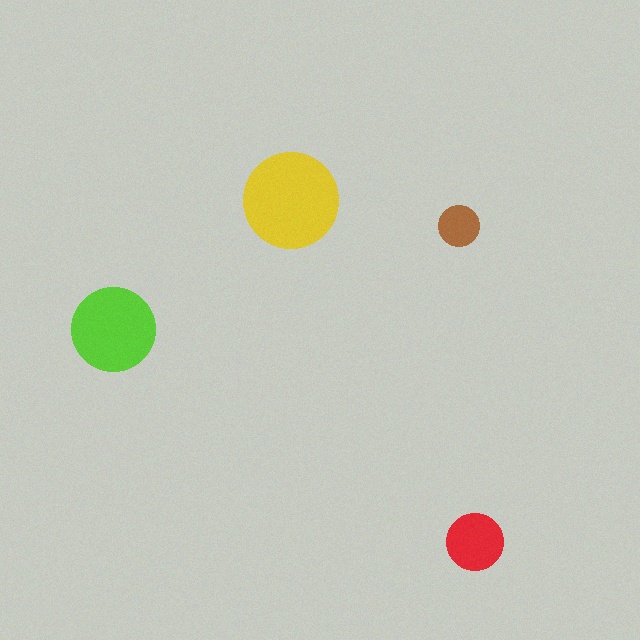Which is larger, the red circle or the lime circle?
The lime one.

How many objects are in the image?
There are 4 objects in the image.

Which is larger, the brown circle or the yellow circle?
The yellow one.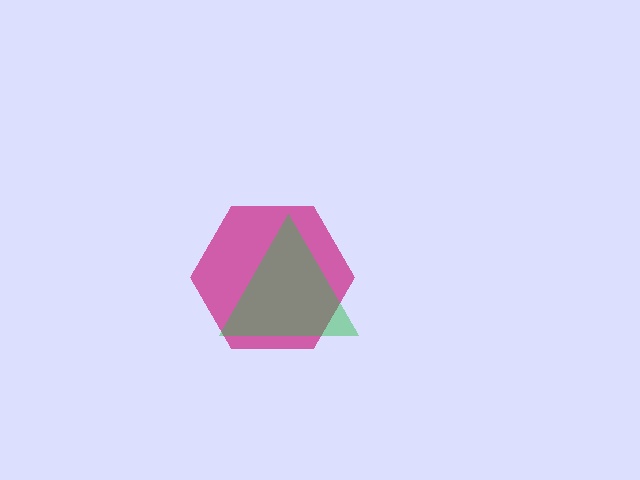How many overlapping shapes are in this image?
There are 2 overlapping shapes in the image.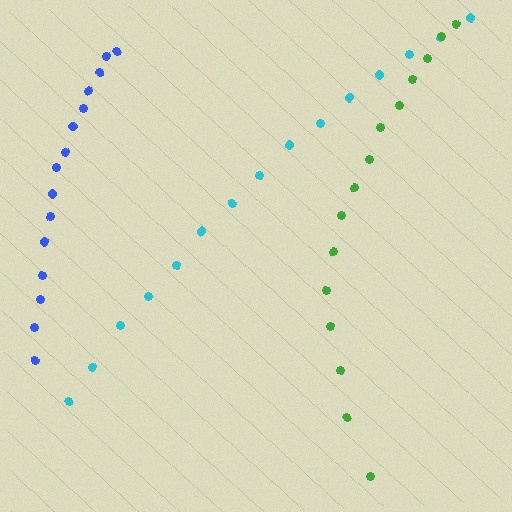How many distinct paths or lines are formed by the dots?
There are 3 distinct paths.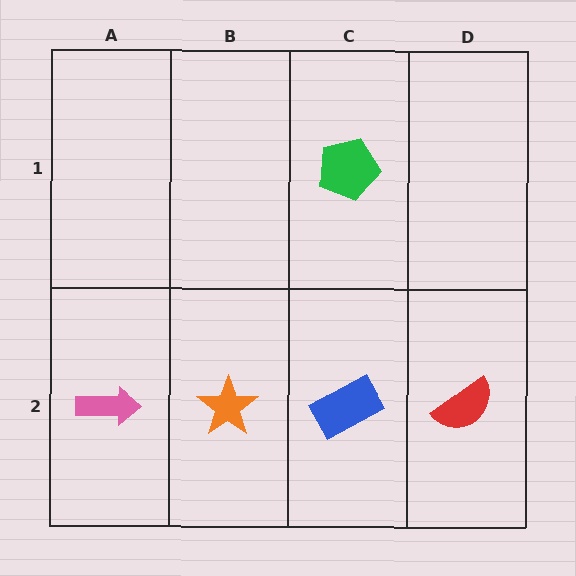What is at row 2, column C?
A blue rectangle.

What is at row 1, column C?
A green pentagon.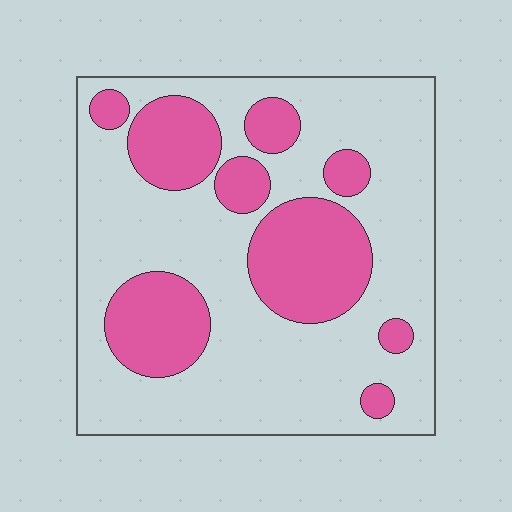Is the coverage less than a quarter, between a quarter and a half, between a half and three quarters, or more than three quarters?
Between a quarter and a half.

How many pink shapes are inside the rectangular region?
9.